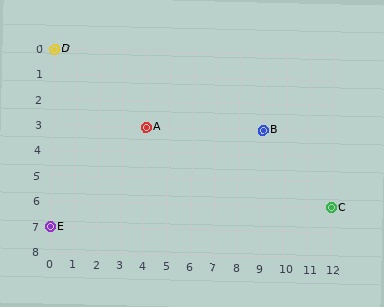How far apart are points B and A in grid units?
Points B and A are 5 columns apart.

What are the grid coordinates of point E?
Point E is at grid coordinates (0, 7).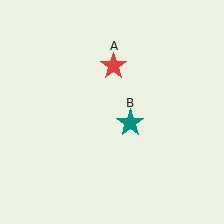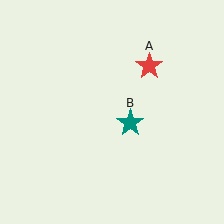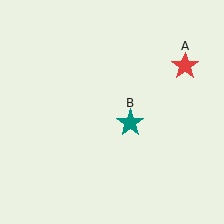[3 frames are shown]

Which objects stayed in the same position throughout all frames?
Teal star (object B) remained stationary.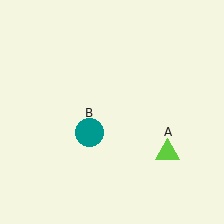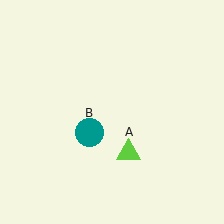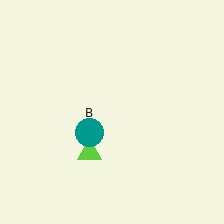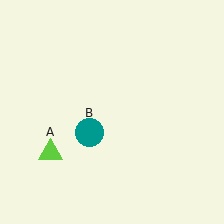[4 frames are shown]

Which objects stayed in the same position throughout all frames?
Teal circle (object B) remained stationary.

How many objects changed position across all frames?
1 object changed position: lime triangle (object A).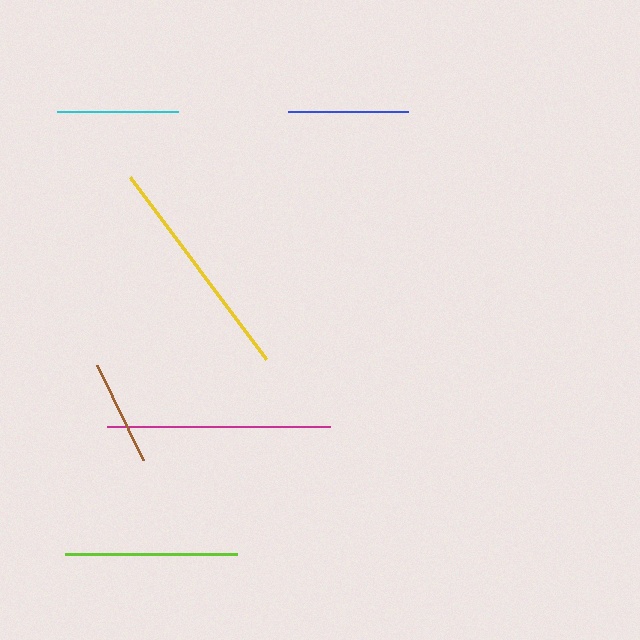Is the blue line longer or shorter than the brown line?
The blue line is longer than the brown line.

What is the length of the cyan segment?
The cyan segment is approximately 121 pixels long.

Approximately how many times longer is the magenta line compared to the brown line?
The magenta line is approximately 2.1 times the length of the brown line.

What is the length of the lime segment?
The lime segment is approximately 172 pixels long.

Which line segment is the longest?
The yellow line is the longest at approximately 227 pixels.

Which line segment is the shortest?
The brown line is the shortest at approximately 106 pixels.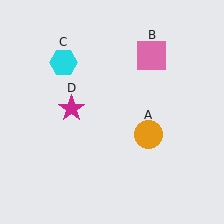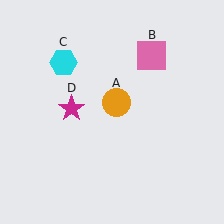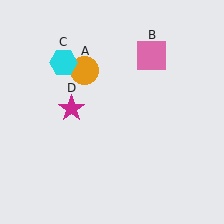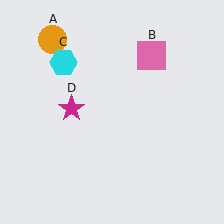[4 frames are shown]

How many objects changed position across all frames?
1 object changed position: orange circle (object A).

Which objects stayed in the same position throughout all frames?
Pink square (object B) and cyan hexagon (object C) and magenta star (object D) remained stationary.